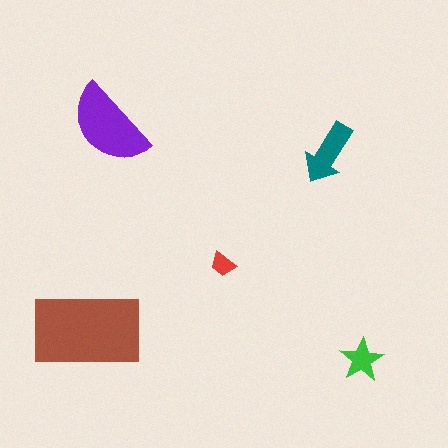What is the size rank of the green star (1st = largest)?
4th.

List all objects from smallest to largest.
The red trapezoid, the green star, the teal arrow, the purple semicircle, the brown rectangle.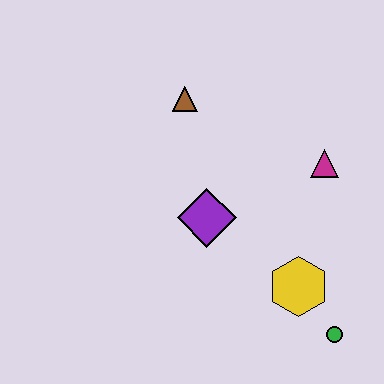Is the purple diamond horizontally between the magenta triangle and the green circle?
No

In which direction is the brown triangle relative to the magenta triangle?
The brown triangle is to the left of the magenta triangle.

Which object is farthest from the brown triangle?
The green circle is farthest from the brown triangle.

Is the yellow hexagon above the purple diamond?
No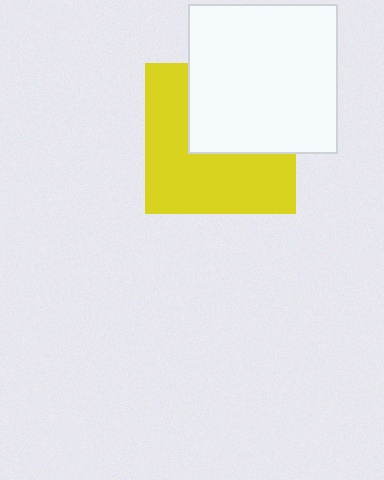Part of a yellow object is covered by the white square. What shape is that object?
It is a square.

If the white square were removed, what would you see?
You would see the complete yellow square.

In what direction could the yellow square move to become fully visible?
The yellow square could move down. That would shift it out from behind the white square entirely.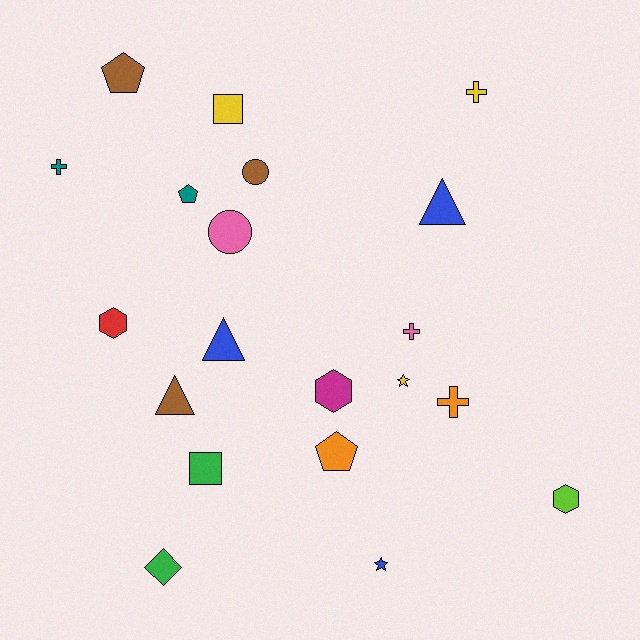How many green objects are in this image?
There are 2 green objects.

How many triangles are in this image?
There are 3 triangles.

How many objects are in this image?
There are 20 objects.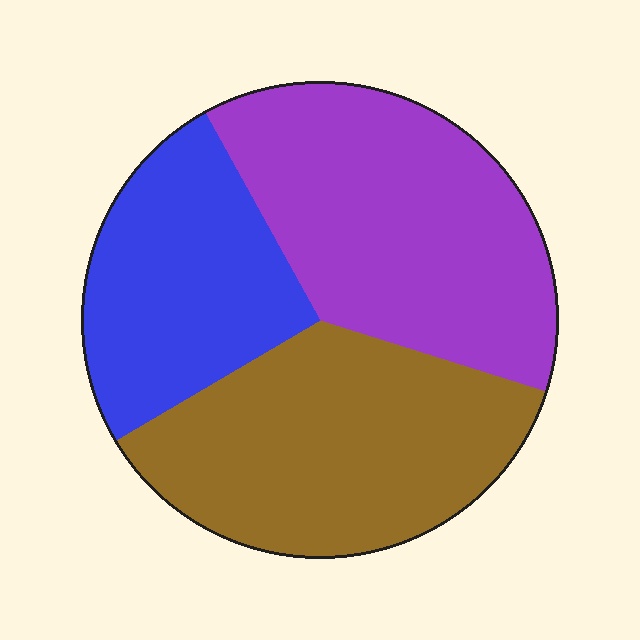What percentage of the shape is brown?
Brown takes up about three eighths (3/8) of the shape.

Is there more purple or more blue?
Purple.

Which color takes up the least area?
Blue, at roughly 25%.